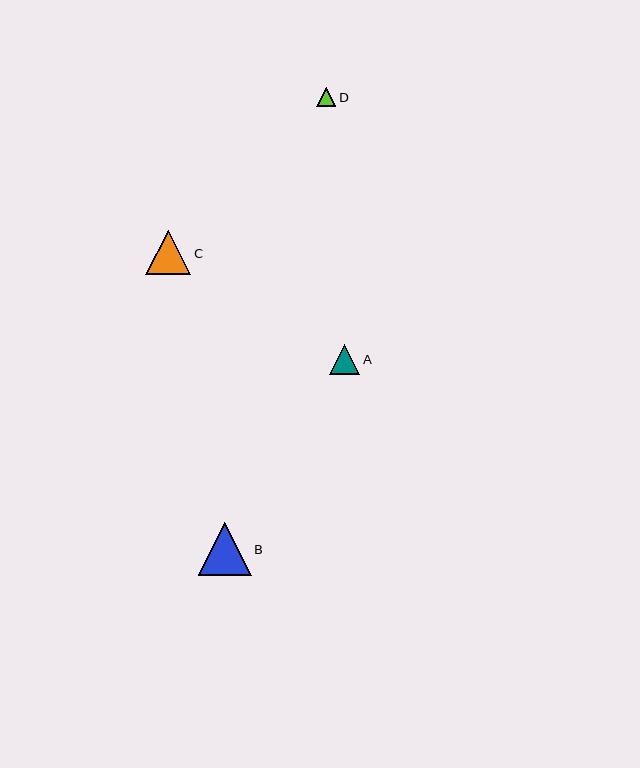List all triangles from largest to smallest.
From largest to smallest: B, C, A, D.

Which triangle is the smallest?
Triangle D is the smallest with a size of approximately 19 pixels.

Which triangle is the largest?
Triangle B is the largest with a size of approximately 52 pixels.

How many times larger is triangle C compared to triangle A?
Triangle C is approximately 1.5 times the size of triangle A.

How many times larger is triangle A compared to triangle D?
Triangle A is approximately 1.6 times the size of triangle D.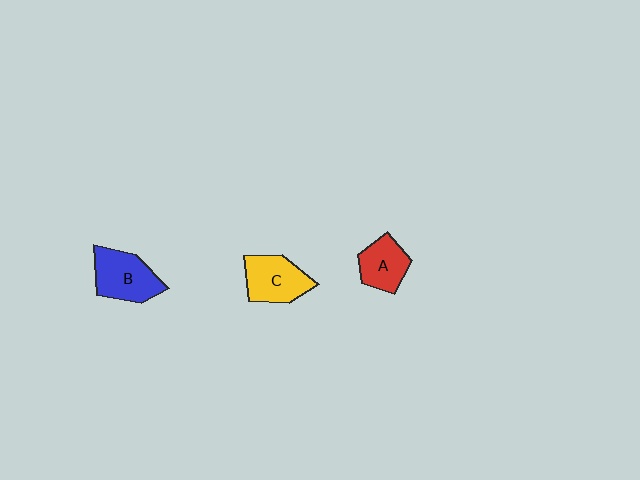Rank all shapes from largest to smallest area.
From largest to smallest: B (blue), C (yellow), A (red).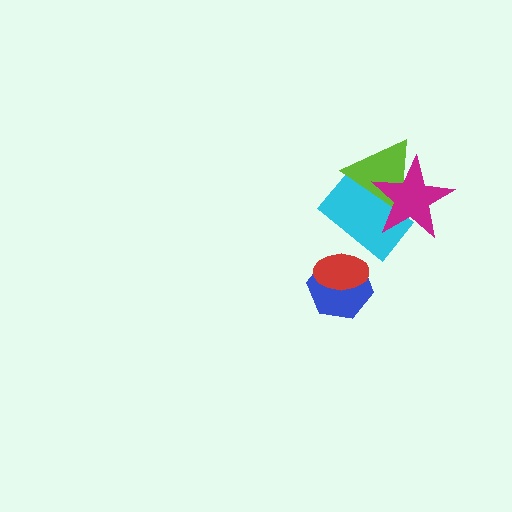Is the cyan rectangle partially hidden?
Yes, it is partially covered by another shape.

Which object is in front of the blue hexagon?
The red ellipse is in front of the blue hexagon.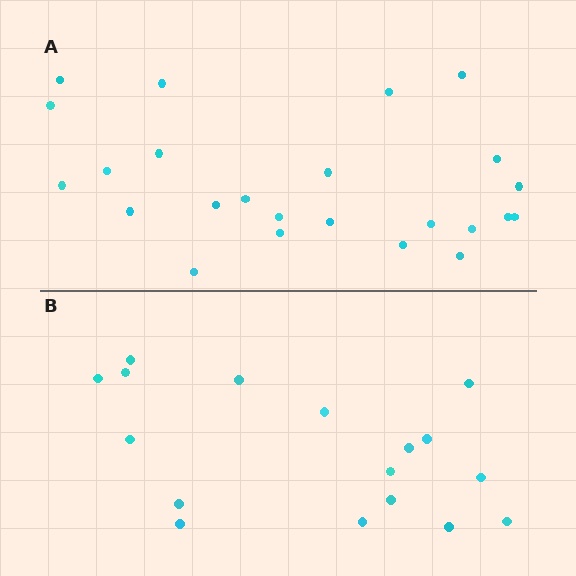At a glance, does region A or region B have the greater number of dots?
Region A (the top region) has more dots.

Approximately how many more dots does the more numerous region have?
Region A has roughly 8 or so more dots than region B.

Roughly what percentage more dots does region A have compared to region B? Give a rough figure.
About 40% more.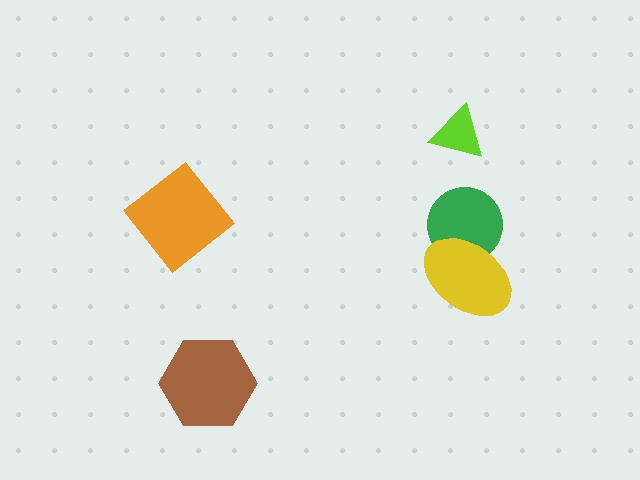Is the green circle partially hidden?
Yes, it is partially covered by another shape.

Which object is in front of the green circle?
The yellow ellipse is in front of the green circle.